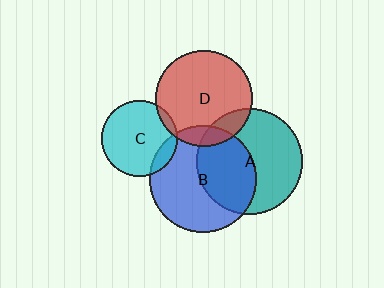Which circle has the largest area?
Circle B (blue).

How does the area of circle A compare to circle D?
Approximately 1.2 times.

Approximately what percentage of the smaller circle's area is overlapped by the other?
Approximately 5%.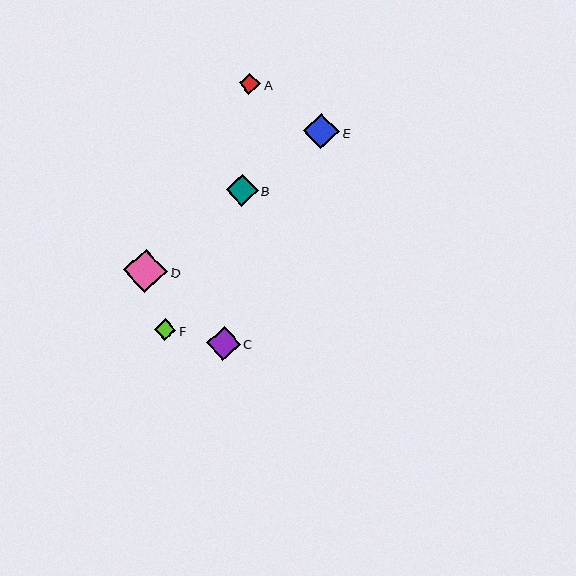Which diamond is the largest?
Diamond D is the largest with a size of approximately 44 pixels.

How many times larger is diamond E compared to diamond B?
Diamond E is approximately 1.1 times the size of diamond B.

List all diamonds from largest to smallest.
From largest to smallest: D, E, C, B, F, A.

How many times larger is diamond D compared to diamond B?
Diamond D is approximately 1.4 times the size of diamond B.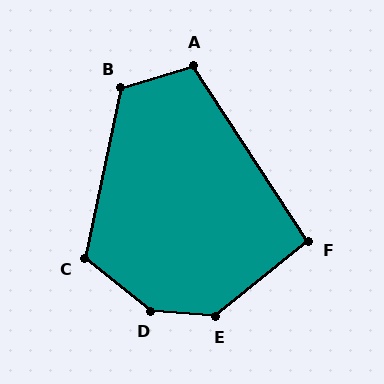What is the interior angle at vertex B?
Approximately 119 degrees (obtuse).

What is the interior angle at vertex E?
Approximately 137 degrees (obtuse).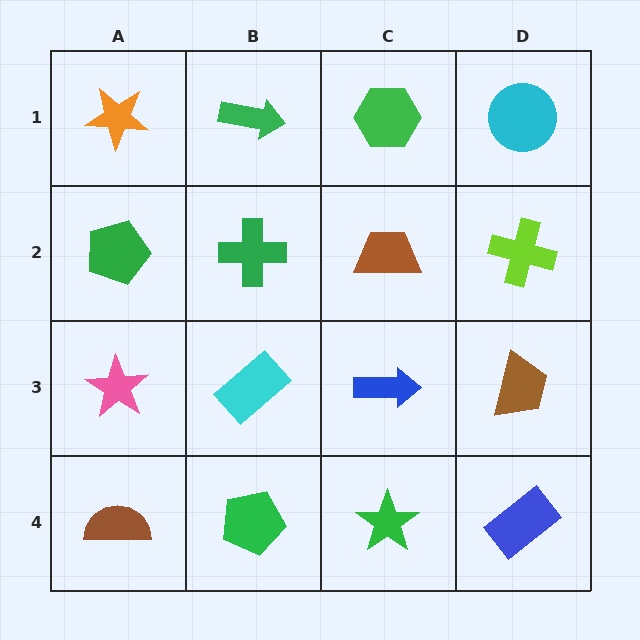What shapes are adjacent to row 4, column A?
A pink star (row 3, column A), a green pentagon (row 4, column B).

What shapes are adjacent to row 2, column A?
An orange star (row 1, column A), a pink star (row 3, column A), a green cross (row 2, column B).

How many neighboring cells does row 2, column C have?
4.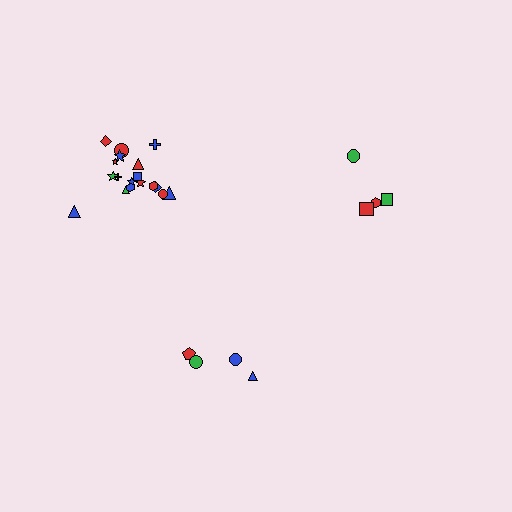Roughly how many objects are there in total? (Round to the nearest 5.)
Roughly 25 objects in total.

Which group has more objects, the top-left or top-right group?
The top-left group.